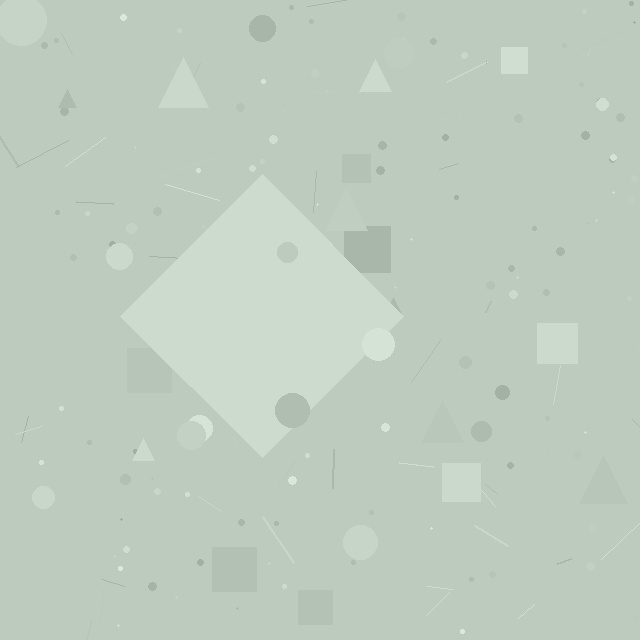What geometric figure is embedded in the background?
A diamond is embedded in the background.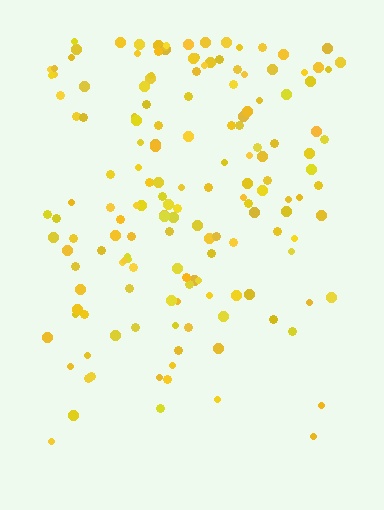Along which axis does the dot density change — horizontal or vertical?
Vertical.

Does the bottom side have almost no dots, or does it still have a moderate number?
Still a moderate number, just noticeably fewer than the top.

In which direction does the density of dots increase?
From bottom to top, with the top side densest.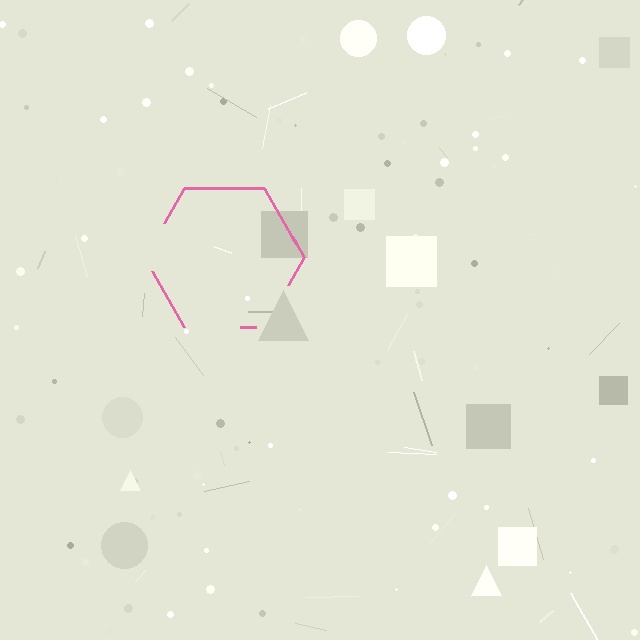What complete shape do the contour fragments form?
The contour fragments form a hexagon.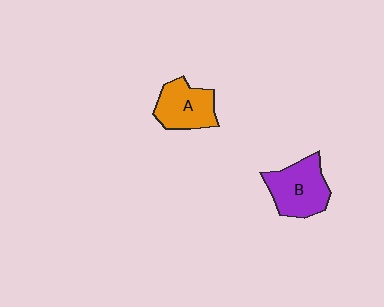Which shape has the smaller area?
Shape A (orange).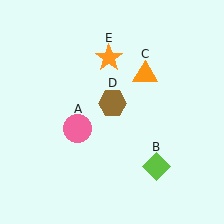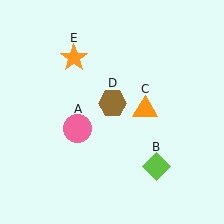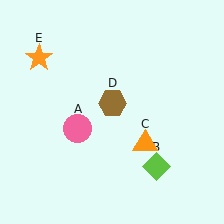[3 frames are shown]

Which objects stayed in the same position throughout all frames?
Pink circle (object A) and lime diamond (object B) and brown hexagon (object D) remained stationary.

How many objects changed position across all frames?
2 objects changed position: orange triangle (object C), orange star (object E).